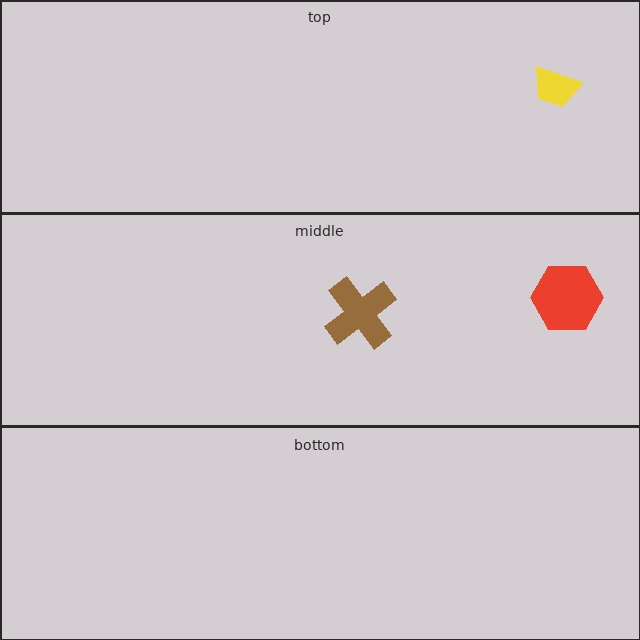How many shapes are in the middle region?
2.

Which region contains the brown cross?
The middle region.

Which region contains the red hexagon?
The middle region.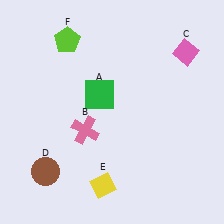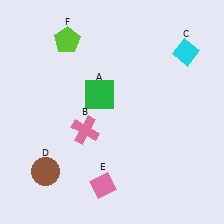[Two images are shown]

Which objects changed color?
C changed from pink to cyan. E changed from yellow to pink.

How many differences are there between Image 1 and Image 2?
There are 2 differences between the two images.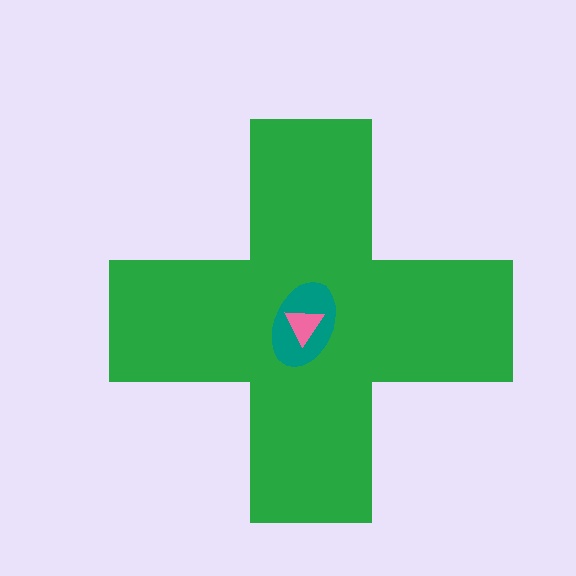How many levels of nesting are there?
3.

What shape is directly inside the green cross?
The teal ellipse.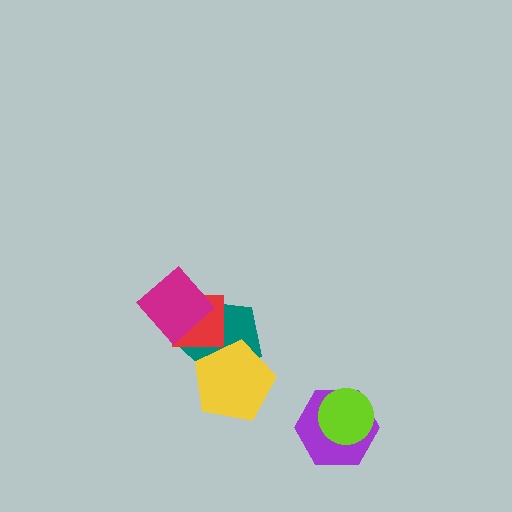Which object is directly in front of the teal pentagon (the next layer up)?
The red square is directly in front of the teal pentagon.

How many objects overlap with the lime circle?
1 object overlaps with the lime circle.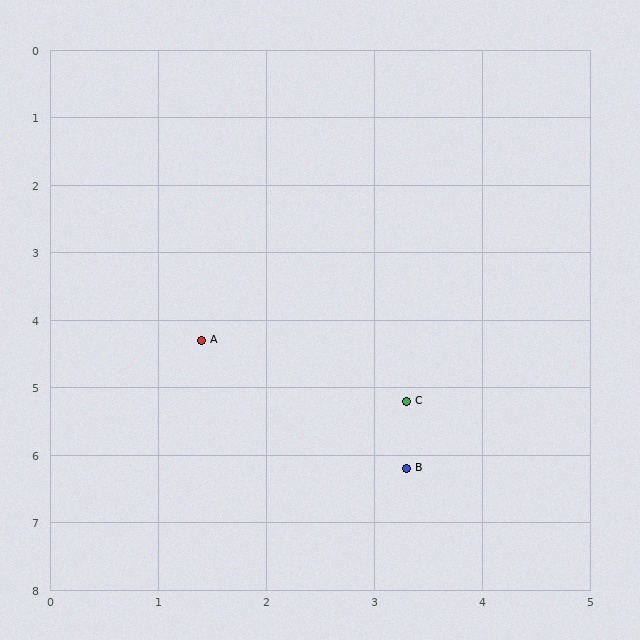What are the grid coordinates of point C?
Point C is at approximately (3.3, 5.2).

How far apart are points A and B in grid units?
Points A and B are about 2.7 grid units apart.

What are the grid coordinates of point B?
Point B is at approximately (3.3, 6.2).